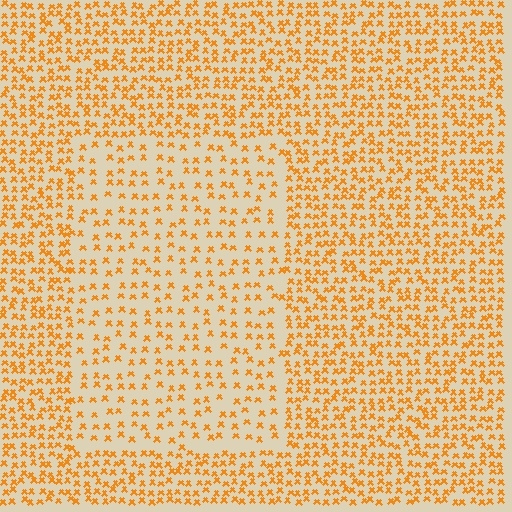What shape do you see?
I see a rectangle.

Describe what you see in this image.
The image contains small orange elements arranged at two different densities. A rectangle-shaped region is visible where the elements are less densely packed than the surrounding area.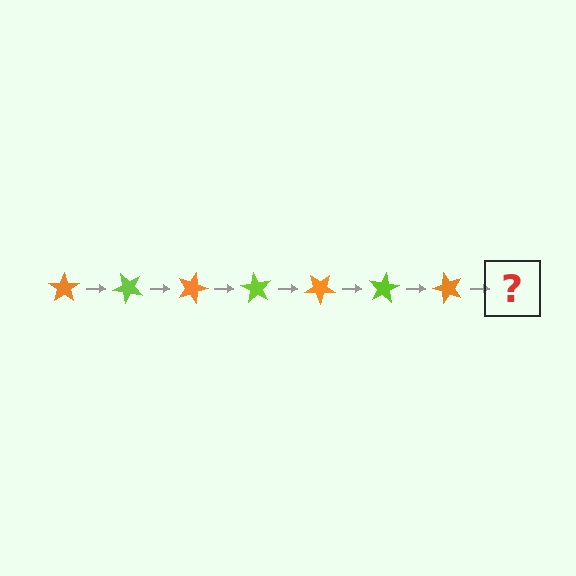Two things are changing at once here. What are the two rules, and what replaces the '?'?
The two rules are that it rotates 45 degrees each step and the color cycles through orange and lime. The '?' should be a lime star, rotated 315 degrees from the start.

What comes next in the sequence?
The next element should be a lime star, rotated 315 degrees from the start.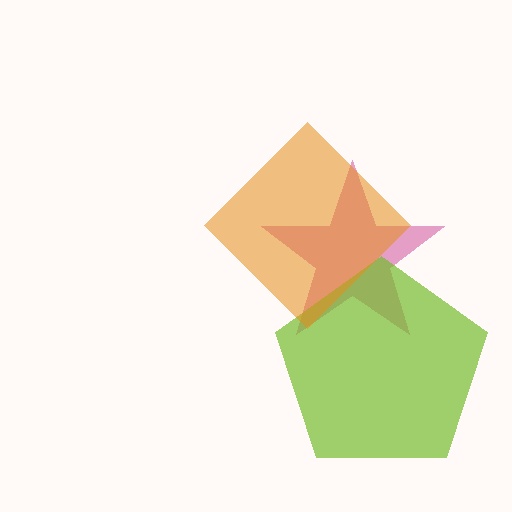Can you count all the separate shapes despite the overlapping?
Yes, there are 3 separate shapes.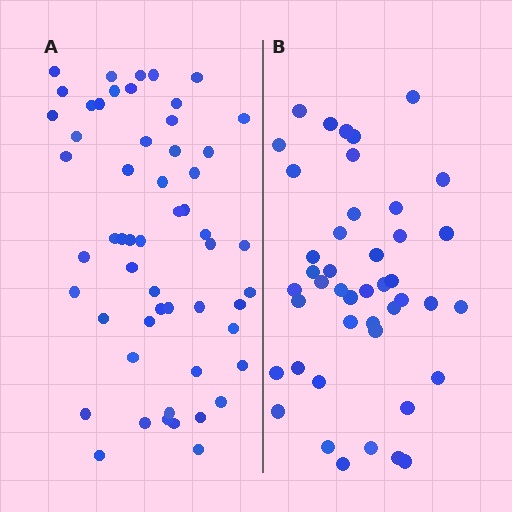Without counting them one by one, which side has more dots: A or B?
Region A (the left region) has more dots.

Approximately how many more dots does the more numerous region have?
Region A has roughly 12 or so more dots than region B.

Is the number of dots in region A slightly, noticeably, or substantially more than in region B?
Region A has noticeably more, but not dramatically so. The ratio is roughly 1.2 to 1.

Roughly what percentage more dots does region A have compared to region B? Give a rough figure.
About 25% more.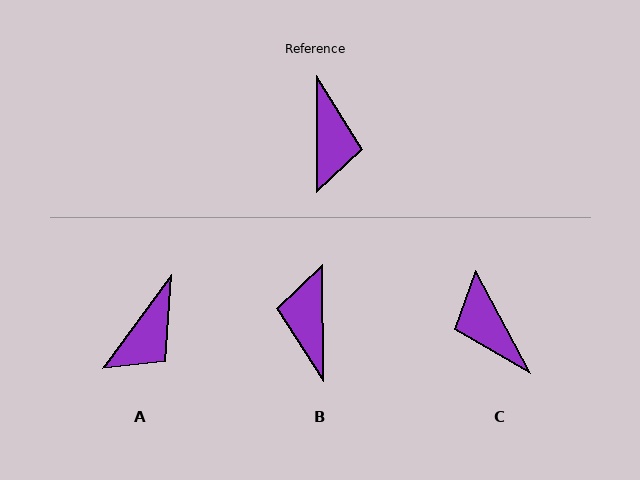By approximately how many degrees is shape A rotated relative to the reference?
Approximately 36 degrees clockwise.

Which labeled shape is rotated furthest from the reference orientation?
B, about 179 degrees away.